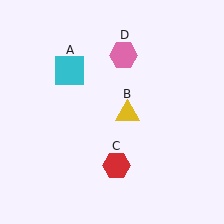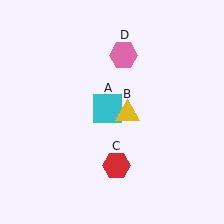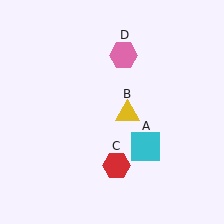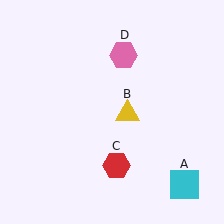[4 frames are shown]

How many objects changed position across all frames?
1 object changed position: cyan square (object A).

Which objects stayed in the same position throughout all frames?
Yellow triangle (object B) and red hexagon (object C) and pink hexagon (object D) remained stationary.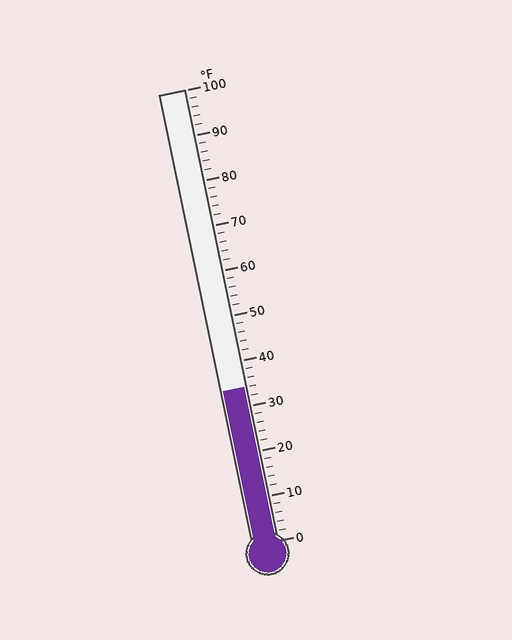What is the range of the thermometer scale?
The thermometer scale ranges from 0°F to 100°F.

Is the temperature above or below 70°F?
The temperature is below 70°F.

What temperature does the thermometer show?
The thermometer shows approximately 34°F.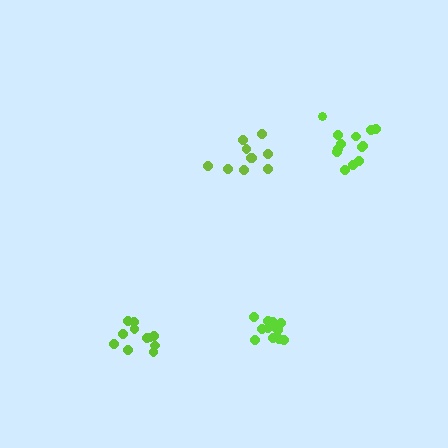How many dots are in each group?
Group 1: 13 dots, Group 2: 10 dots, Group 3: 11 dots, Group 4: 13 dots (47 total).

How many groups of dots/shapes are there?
There are 4 groups.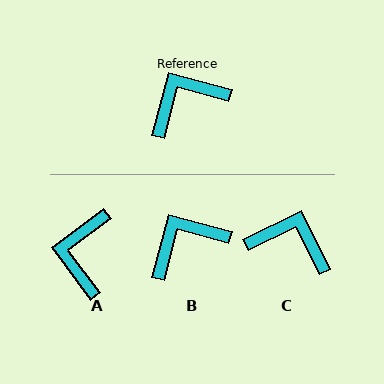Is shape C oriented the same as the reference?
No, it is off by about 49 degrees.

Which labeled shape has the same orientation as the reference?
B.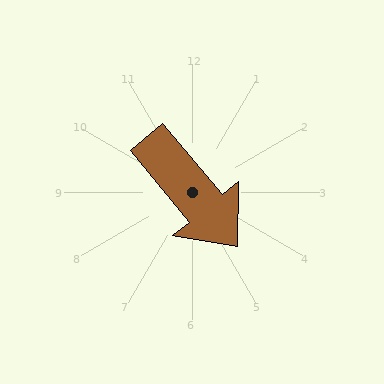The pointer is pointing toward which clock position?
Roughly 5 o'clock.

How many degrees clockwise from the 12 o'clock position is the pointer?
Approximately 140 degrees.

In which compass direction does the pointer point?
Southeast.